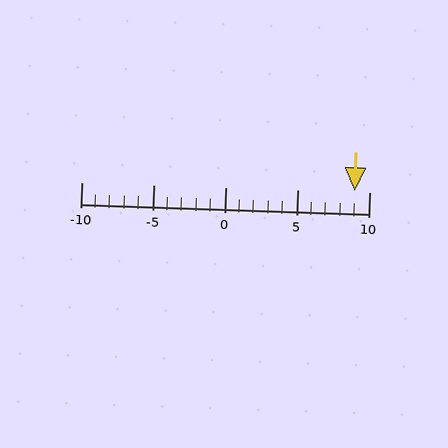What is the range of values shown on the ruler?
The ruler shows values from -10 to 10.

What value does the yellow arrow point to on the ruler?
The yellow arrow points to approximately 9.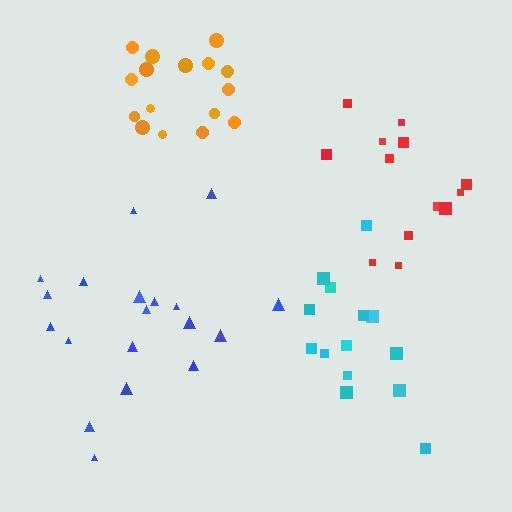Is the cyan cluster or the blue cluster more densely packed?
Cyan.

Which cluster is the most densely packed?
Orange.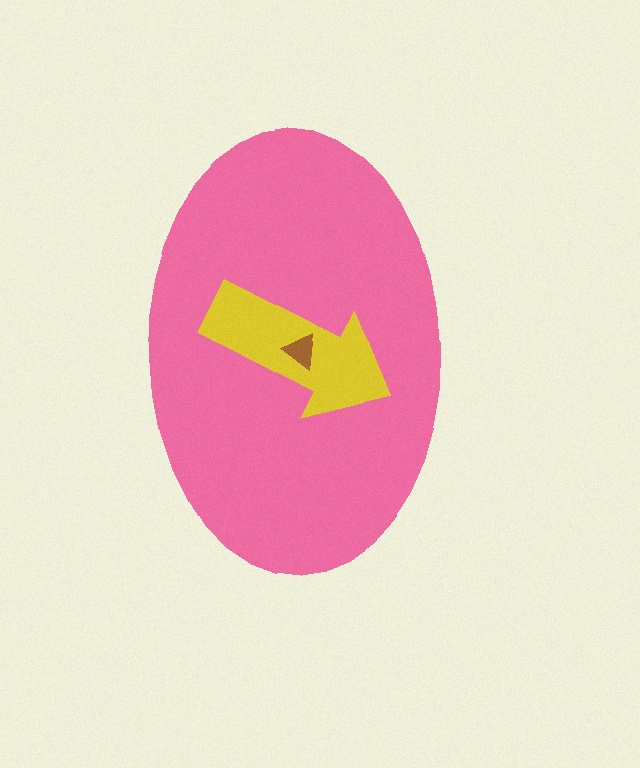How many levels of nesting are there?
3.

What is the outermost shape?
The pink ellipse.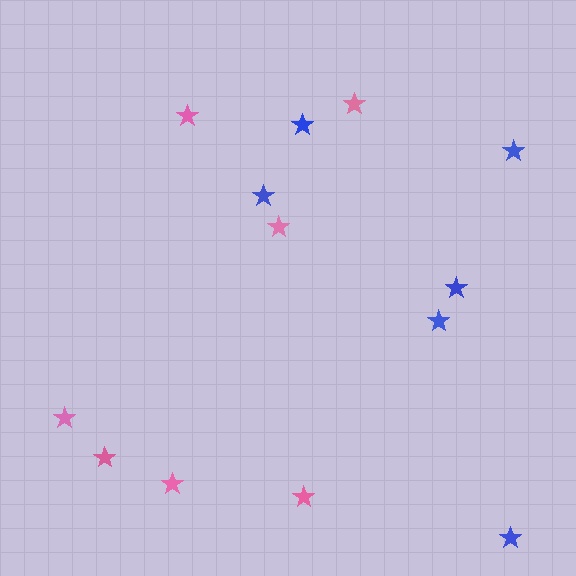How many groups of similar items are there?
There are 2 groups: one group of pink stars (7) and one group of blue stars (6).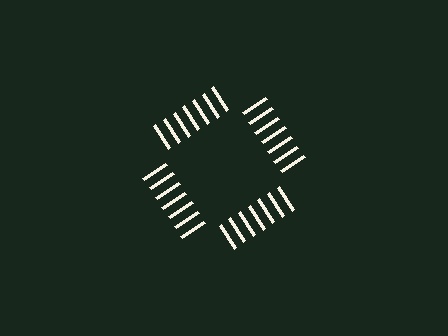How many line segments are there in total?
28 — 7 along each of the 4 edges.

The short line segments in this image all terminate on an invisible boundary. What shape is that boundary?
An illusory square — the line segments terminate on its edges but no continuous stroke is drawn.